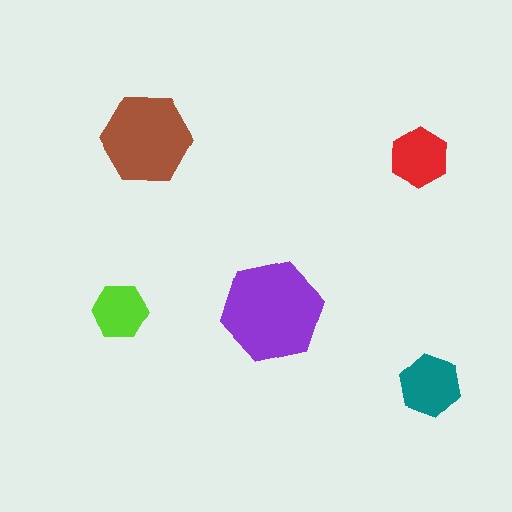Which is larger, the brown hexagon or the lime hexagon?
The brown one.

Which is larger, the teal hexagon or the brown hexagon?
The brown one.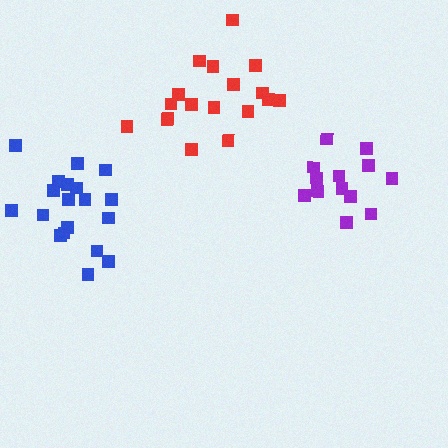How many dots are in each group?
Group 1: 19 dots, Group 2: 18 dots, Group 3: 13 dots (50 total).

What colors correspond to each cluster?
The clusters are colored: blue, red, purple.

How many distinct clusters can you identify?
There are 3 distinct clusters.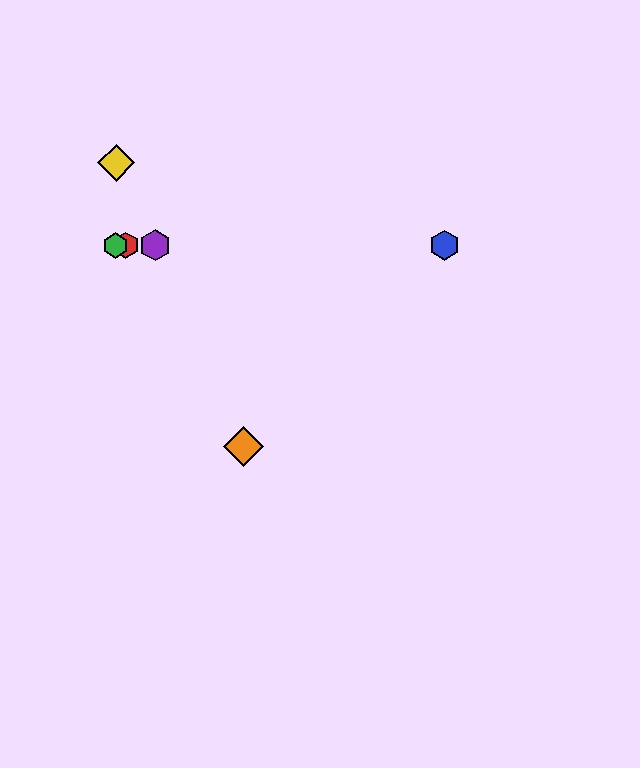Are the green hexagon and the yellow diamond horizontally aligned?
No, the green hexagon is at y≈245 and the yellow diamond is at y≈163.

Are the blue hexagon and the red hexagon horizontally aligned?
Yes, both are at y≈245.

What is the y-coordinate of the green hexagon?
The green hexagon is at y≈245.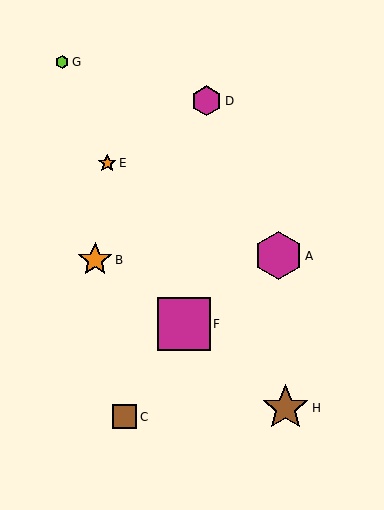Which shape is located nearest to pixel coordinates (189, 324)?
The magenta square (labeled F) at (184, 324) is nearest to that location.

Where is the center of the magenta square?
The center of the magenta square is at (184, 324).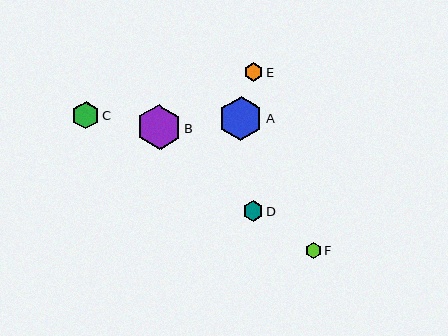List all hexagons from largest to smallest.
From largest to smallest: A, B, C, D, E, F.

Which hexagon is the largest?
Hexagon A is the largest with a size of approximately 45 pixels.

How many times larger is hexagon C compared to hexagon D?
Hexagon C is approximately 1.3 times the size of hexagon D.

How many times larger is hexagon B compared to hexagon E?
Hexagon B is approximately 2.4 times the size of hexagon E.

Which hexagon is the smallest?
Hexagon F is the smallest with a size of approximately 16 pixels.